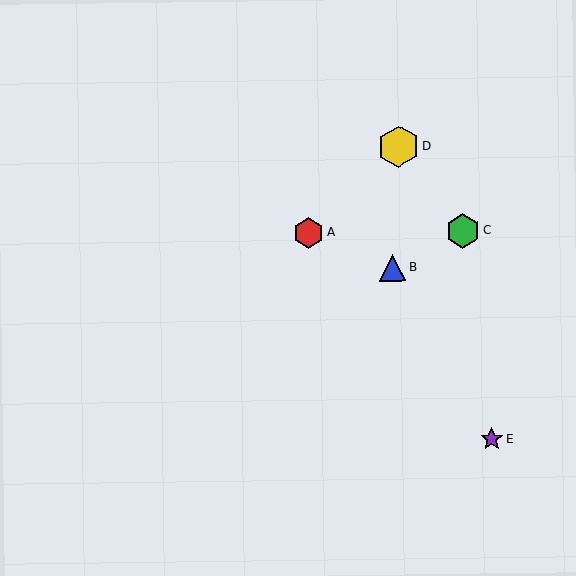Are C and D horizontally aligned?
No, C is at y≈231 and D is at y≈146.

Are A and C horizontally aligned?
Yes, both are at y≈233.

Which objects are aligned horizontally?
Objects A, C are aligned horizontally.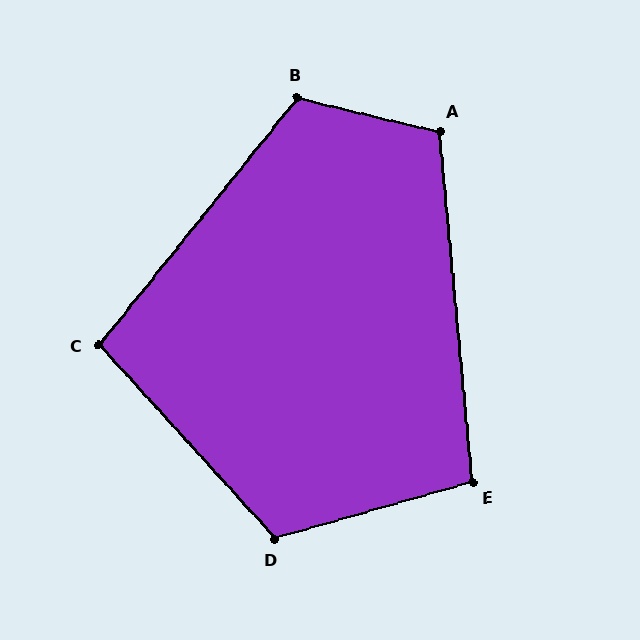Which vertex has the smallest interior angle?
C, at approximately 99 degrees.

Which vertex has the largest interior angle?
D, at approximately 117 degrees.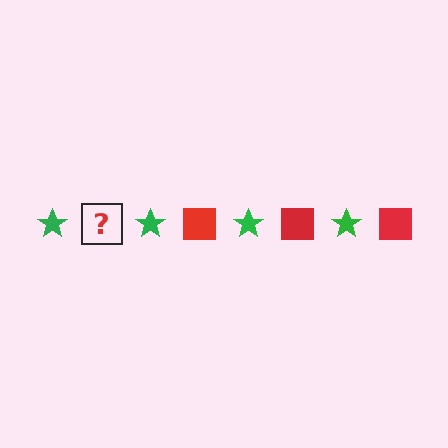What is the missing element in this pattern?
The missing element is a red square.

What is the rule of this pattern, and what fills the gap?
The rule is that the pattern alternates between green star and red square. The gap should be filled with a red square.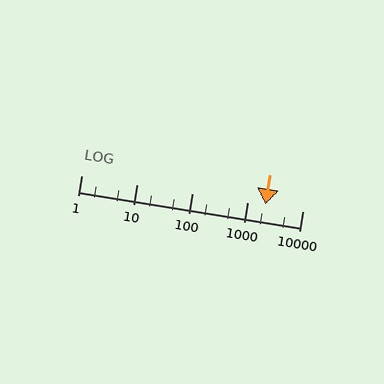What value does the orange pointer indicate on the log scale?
The pointer indicates approximately 2100.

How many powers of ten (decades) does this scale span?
The scale spans 4 decades, from 1 to 10000.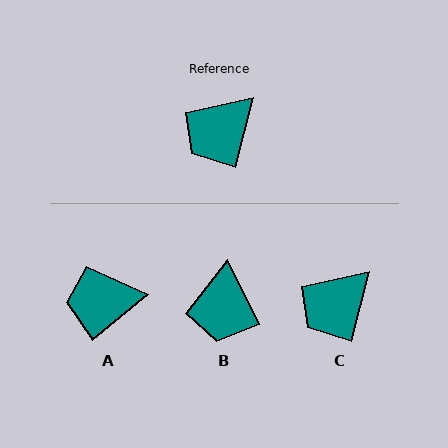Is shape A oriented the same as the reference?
No, it is off by about 37 degrees.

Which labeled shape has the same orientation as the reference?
C.